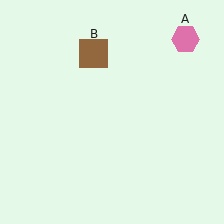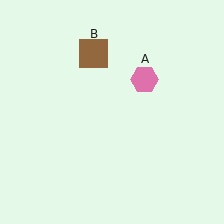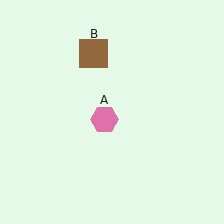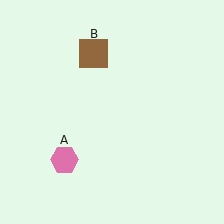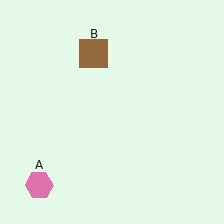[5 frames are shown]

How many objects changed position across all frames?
1 object changed position: pink hexagon (object A).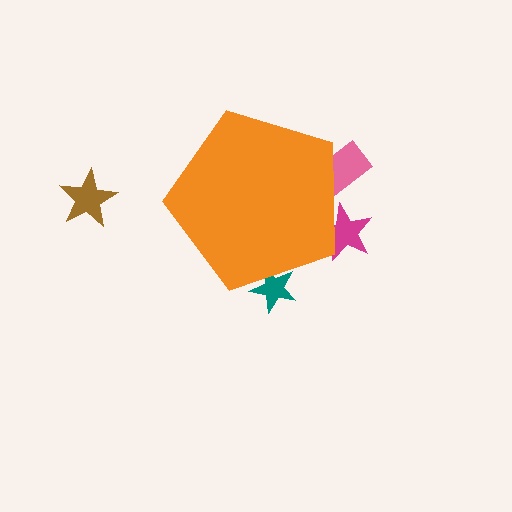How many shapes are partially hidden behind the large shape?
3 shapes are partially hidden.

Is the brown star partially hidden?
No, the brown star is fully visible.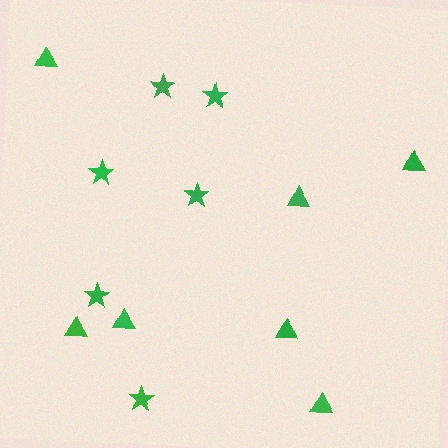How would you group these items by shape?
There are 2 groups: one group of stars (6) and one group of triangles (7).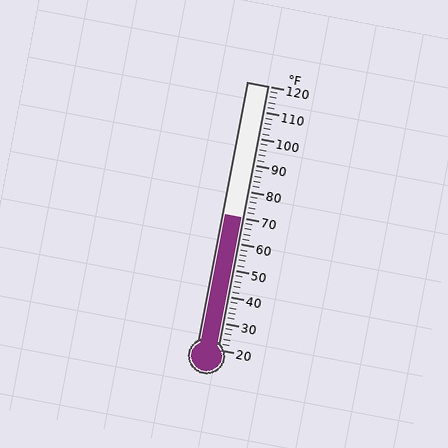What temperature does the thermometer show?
The thermometer shows approximately 70°F.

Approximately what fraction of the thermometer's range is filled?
The thermometer is filled to approximately 50% of its range.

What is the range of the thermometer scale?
The thermometer scale ranges from 20°F to 120°F.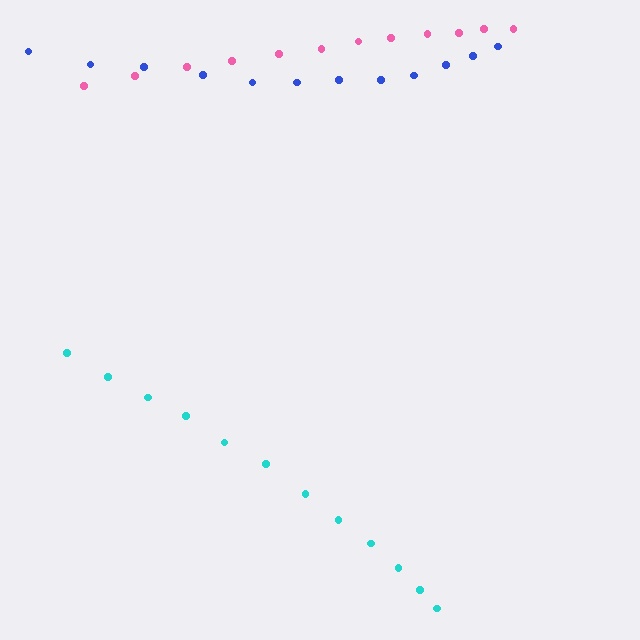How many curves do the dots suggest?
There are 3 distinct paths.